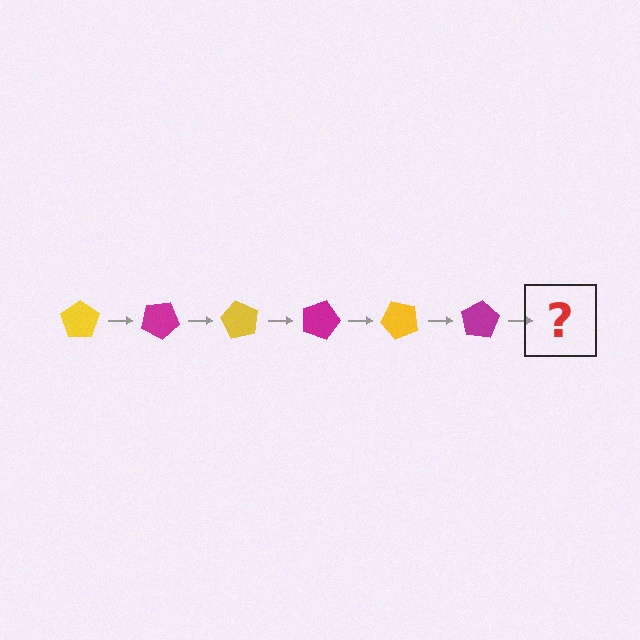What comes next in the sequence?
The next element should be a yellow pentagon, rotated 180 degrees from the start.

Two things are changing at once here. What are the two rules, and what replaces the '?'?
The two rules are that it rotates 30 degrees each step and the color cycles through yellow and magenta. The '?' should be a yellow pentagon, rotated 180 degrees from the start.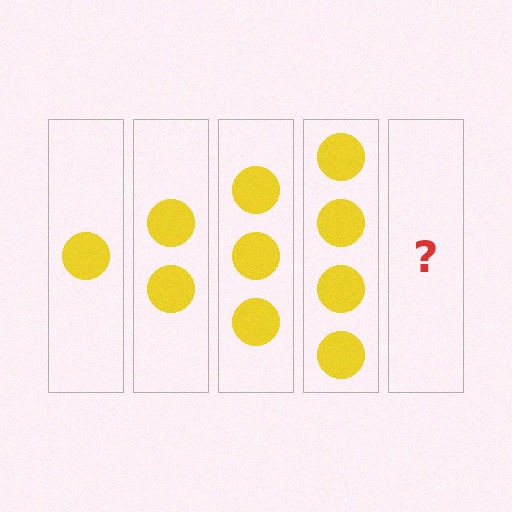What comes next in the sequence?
The next element should be 5 circles.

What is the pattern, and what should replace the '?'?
The pattern is that each step adds one more circle. The '?' should be 5 circles.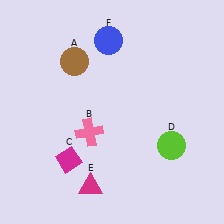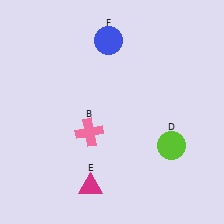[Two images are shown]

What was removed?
The brown circle (A), the magenta diamond (C) were removed in Image 2.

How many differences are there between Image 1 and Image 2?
There are 2 differences between the two images.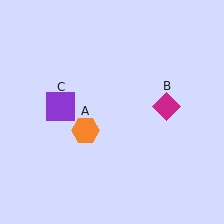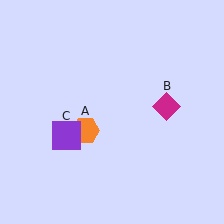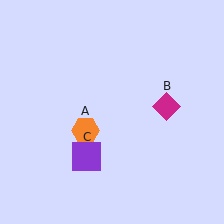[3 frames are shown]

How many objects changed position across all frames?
1 object changed position: purple square (object C).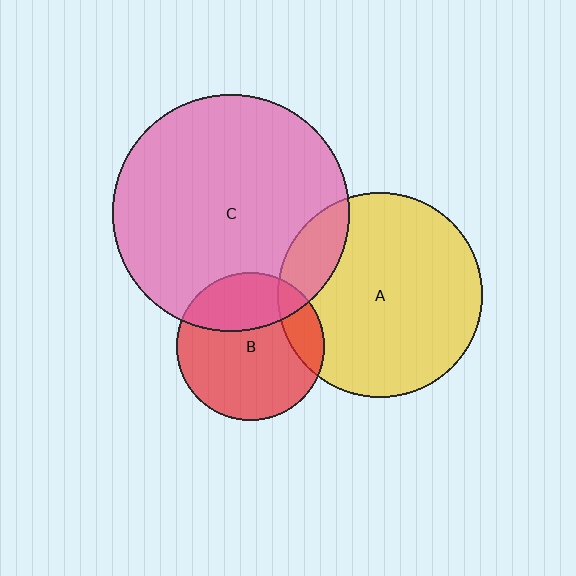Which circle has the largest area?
Circle C (pink).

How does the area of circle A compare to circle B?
Approximately 1.9 times.